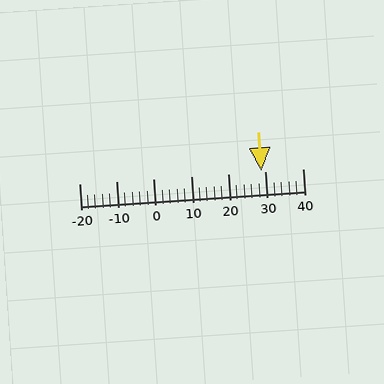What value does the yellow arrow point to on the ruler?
The yellow arrow points to approximately 29.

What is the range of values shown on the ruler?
The ruler shows values from -20 to 40.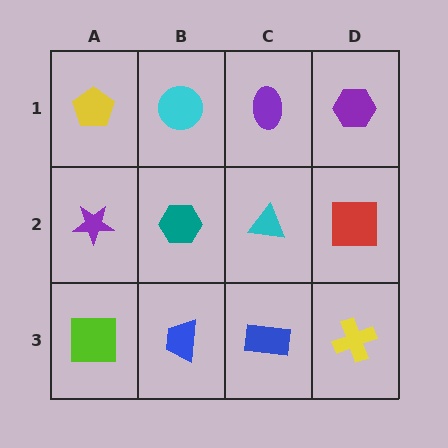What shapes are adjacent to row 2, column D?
A purple hexagon (row 1, column D), a yellow cross (row 3, column D), a cyan triangle (row 2, column C).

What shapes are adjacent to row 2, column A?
A yellow pentagon (row 1, column A), a lime square (row 3, column A), a teal hexagon (row 2, column B).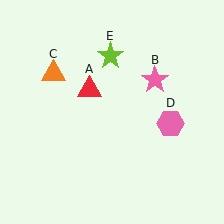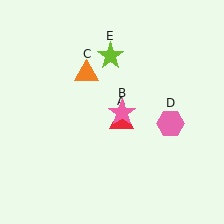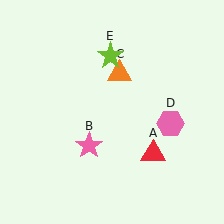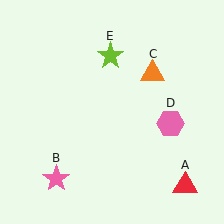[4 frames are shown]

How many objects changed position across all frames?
3 objects changed position: red triangle (object A), pink star (object B), orange triangle (object C).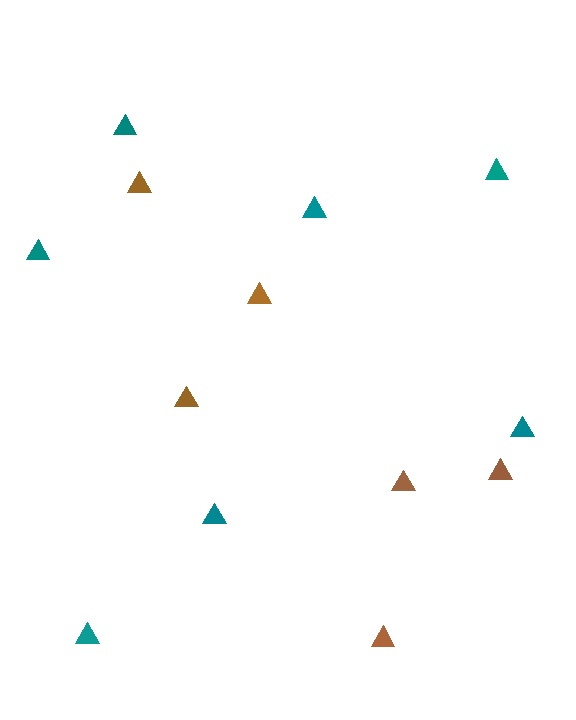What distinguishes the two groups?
There are 2 groups: one group of teal triangles (7) and one group of brown triangles (6).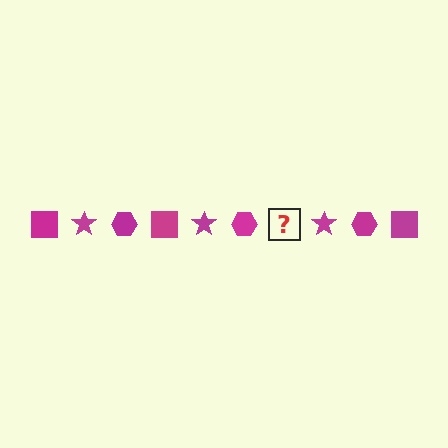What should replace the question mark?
The question mark should be replaced with a magenta square.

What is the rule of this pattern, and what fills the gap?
The rule is that the pattern cycles through square, star, hexagon shapes in magenta. The gap should be filled with a magenta square.